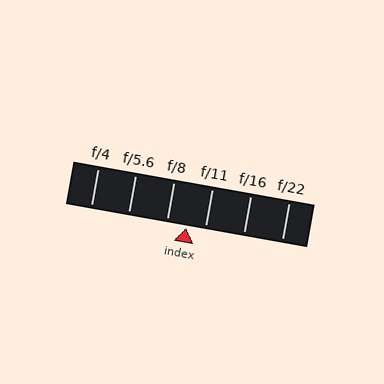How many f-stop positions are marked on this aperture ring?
There are 6 f-stop positions marked.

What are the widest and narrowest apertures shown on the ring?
The widest aperture shown is f/4 and the narrowest is f/22.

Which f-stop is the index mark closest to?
The index mark is closest to f/11.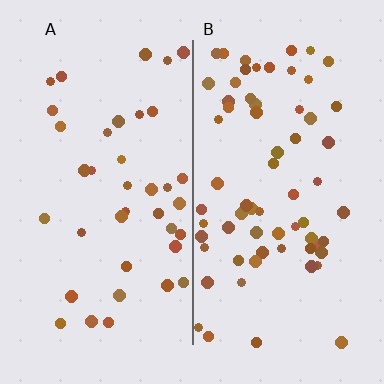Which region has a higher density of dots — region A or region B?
B (the right).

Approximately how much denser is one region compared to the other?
Approximately 1.7× — region B over region A.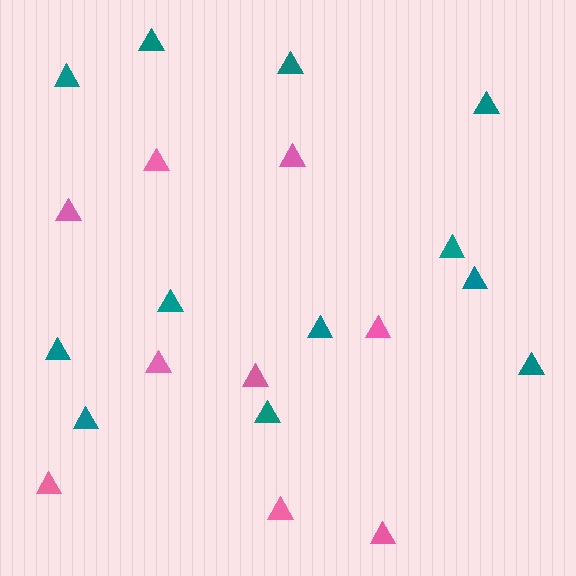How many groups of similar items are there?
There are 2 groups: one group of pink triangles (9) and one group of teal triangles (12).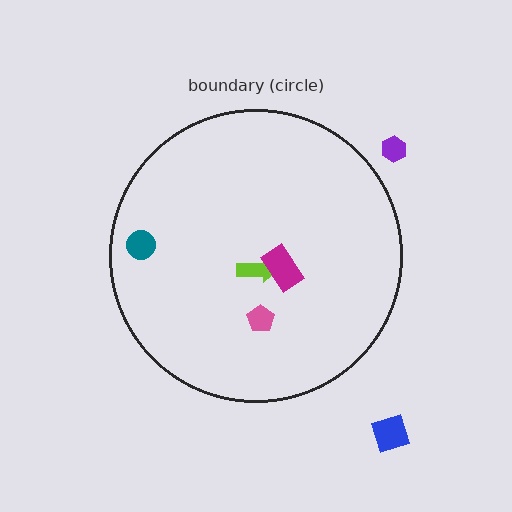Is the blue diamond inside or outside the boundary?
Outside.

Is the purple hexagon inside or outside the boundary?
Outside.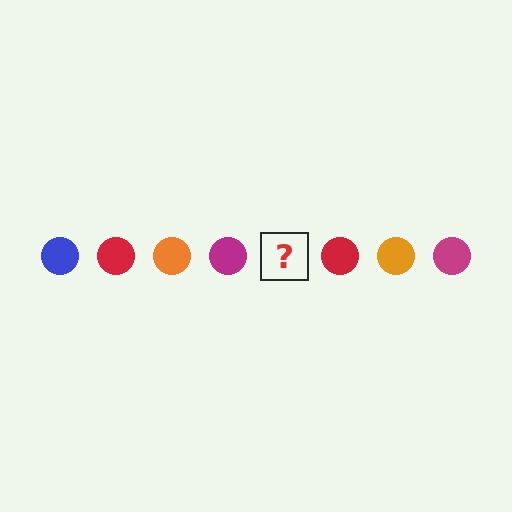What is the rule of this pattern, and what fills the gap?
The rule is that the pattern cycles through blue, red, orange, magenta circles. The gap should be filled with a blue circle.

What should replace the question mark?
The question mark should be replaced with a blue circle.